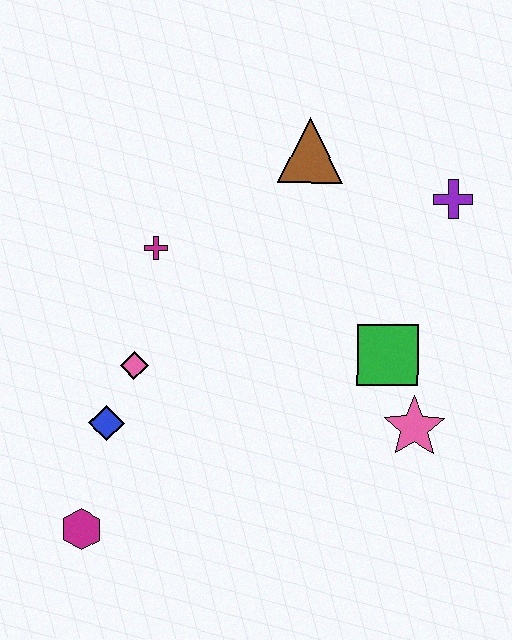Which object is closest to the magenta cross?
The pink diamond is closest to the magenta cross.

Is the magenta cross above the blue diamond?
Yes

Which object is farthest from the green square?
The magenta hexagon is farthest from the green square.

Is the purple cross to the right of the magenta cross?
Yes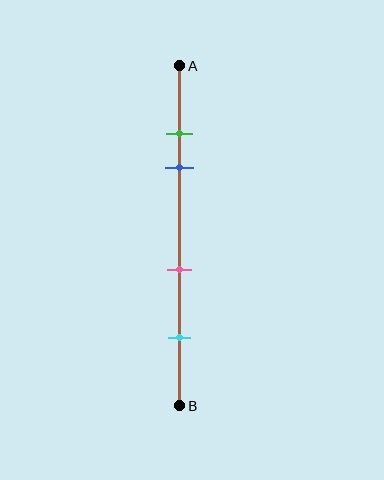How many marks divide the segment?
There are 4 marks dividing the segment.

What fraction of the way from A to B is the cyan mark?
The cyan mark is approximately 80% (0.8) of the way from A to B.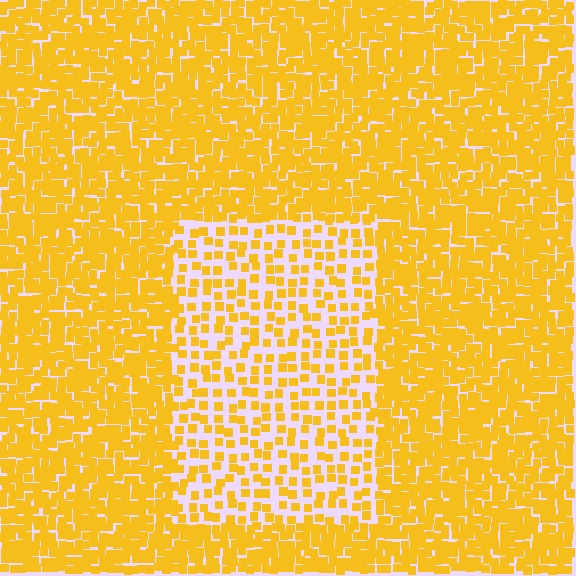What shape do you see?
I see a rectangle.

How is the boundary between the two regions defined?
The boundary is defined by a change in element density (approximately 2.3x ratio). All elements are the same color, size, and shape.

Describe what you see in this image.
The image contains small yellow elements arranged at two different densities. A rectangle-shaped region is visible where the elements are less densely packed than the surrounding area.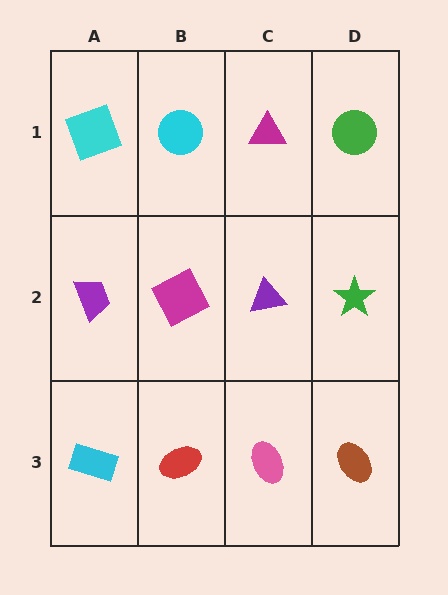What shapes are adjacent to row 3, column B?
A magenta square (row 2, column B), a cyan rectangle (row 3, column A), a pink ellipse (row 3, column C).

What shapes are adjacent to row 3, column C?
A purple triangle (row 2, column C), a red ellipse (row 3, column B), a brown ellipse (row 3, column D).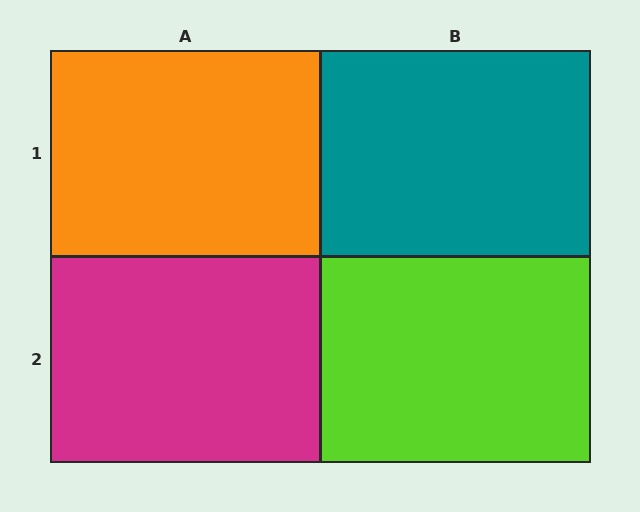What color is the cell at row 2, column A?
Magenta.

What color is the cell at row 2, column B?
Lime.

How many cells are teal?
1 cell is teal.